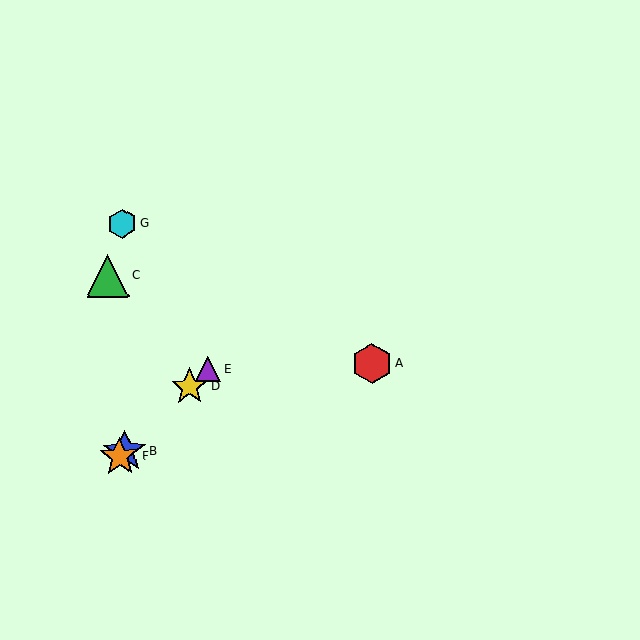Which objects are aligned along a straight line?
Objects B, D, E, F are aligned along a straight line.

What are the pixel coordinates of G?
Object G is at (122, 224).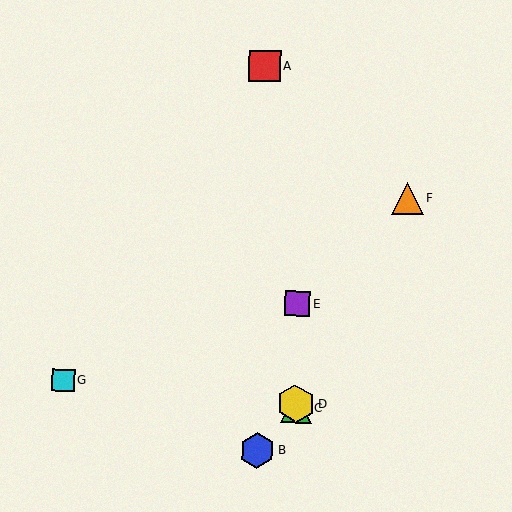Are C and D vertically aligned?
Yes, both are at x≈296.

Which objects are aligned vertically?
Objects C, D, E are aligned vertically.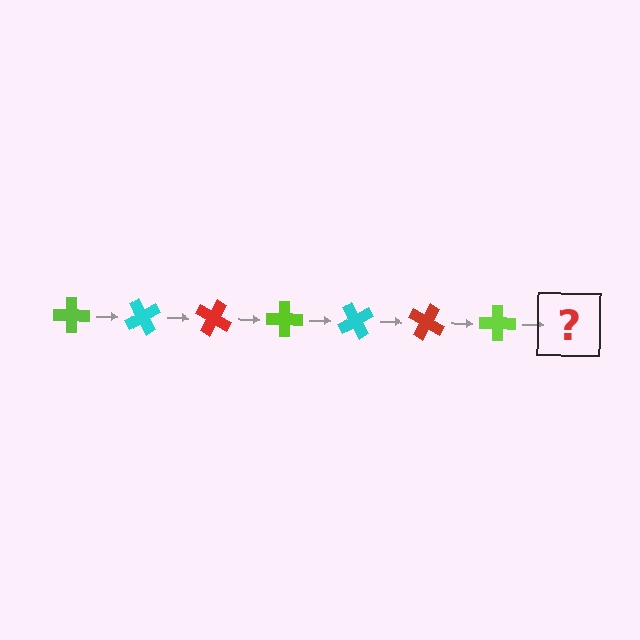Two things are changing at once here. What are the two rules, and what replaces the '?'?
The two rules are that it rotates 60 degrees each step and the color cycles through lime, cyan, and red. The '?' should be a cyan cross, rotated 420 degrees from the start.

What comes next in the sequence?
The next element should be a cyan cross, rotated 420 degrees from the start.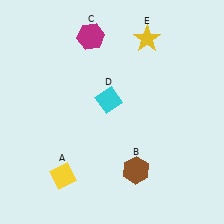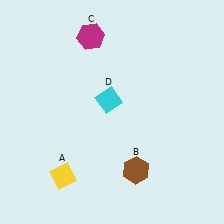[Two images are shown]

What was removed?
The yellow star (E) was removed in Image 2.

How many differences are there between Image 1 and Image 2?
There is 1 difference between the two images.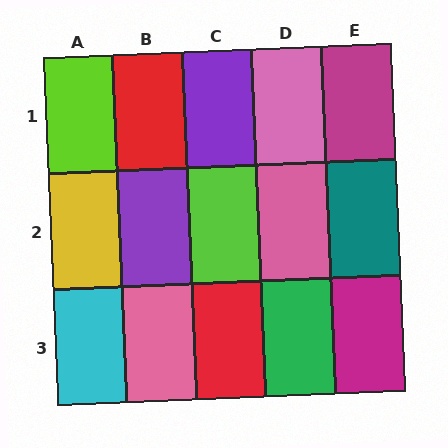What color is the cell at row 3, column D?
Green.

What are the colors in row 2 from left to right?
Yellow, purple, lime, pink, teal.